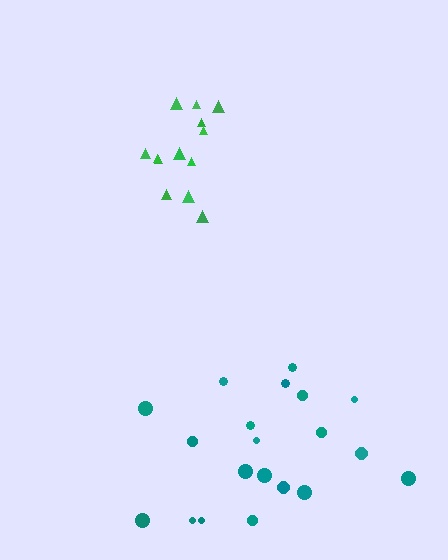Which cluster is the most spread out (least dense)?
Teal.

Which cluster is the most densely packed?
Green.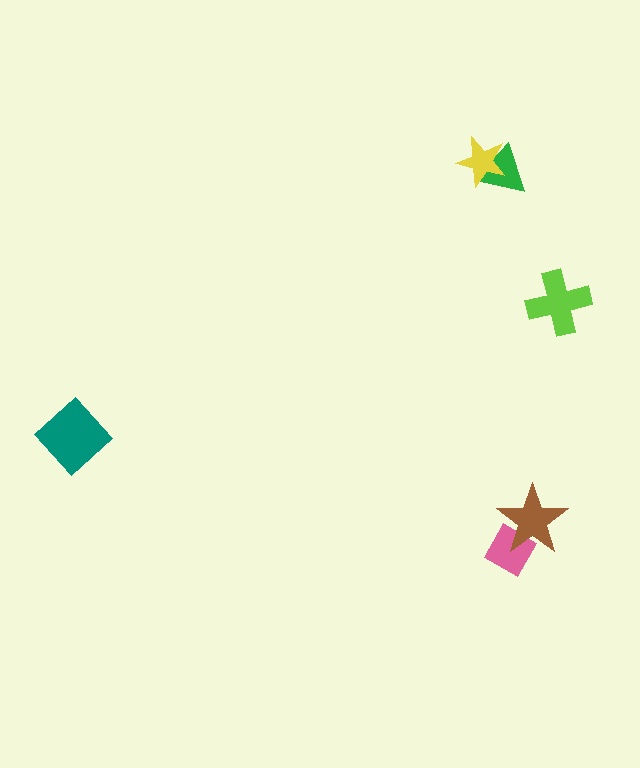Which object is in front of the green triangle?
The yellow star is in front of the green triangle.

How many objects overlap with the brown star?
1 object overlaps with the brown star.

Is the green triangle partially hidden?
Yes, it is partially covered by another shape.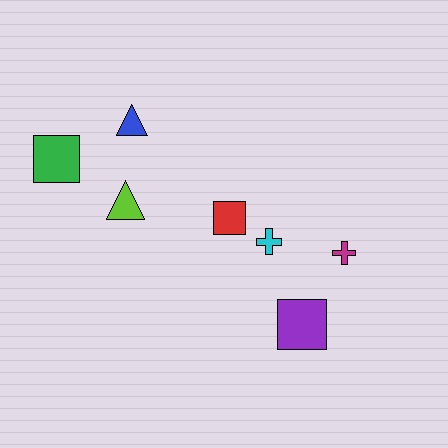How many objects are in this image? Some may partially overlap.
There are 7 objects.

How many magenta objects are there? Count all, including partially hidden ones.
There is 1 magenta object.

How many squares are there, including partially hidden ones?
There are 3 squares.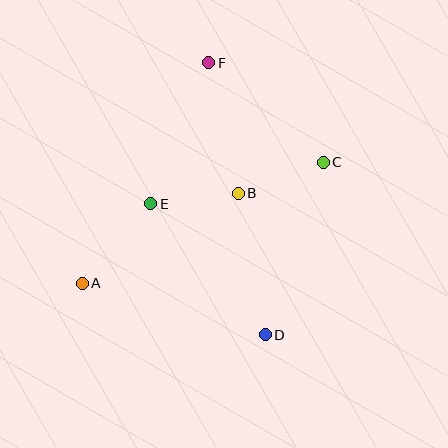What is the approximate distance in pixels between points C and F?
The distance between C and F is approximately 152 pixels.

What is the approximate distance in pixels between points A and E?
The distance between A and E is approximately 105 pixels.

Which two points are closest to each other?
Points B and E are closest to each other.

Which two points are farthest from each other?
Points D and F are farthest from each other.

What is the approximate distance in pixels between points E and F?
The distance between E and F is approximately 153 pixels.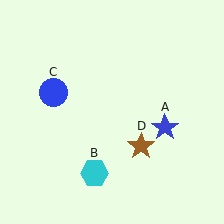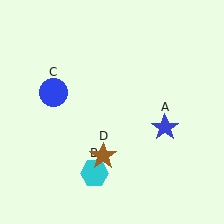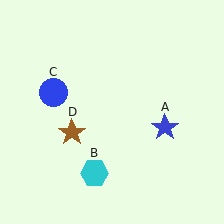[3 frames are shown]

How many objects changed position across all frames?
1 object changed position: brown star (object D).